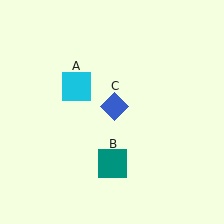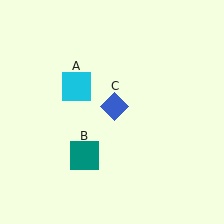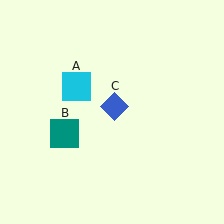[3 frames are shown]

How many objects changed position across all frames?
1 object changed position: teal square (object B).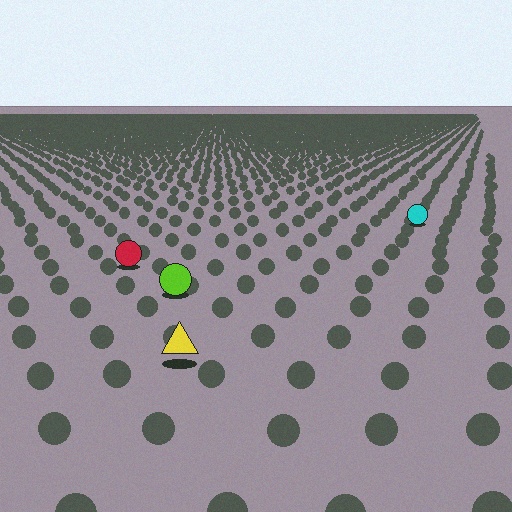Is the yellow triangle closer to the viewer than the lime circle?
Yes. The yellow triangle is closer — you can tell from the texture gradient: the ground texture is coarser near it.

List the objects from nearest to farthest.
From nearest to farthest: the yellow triangle, the lime circle, the red circle, the cyan circle.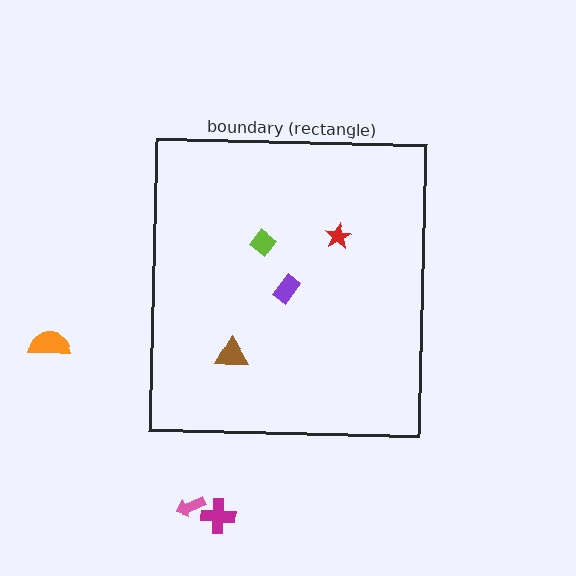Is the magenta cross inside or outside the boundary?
Outside.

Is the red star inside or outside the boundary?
Inside.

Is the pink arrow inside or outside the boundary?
Outside.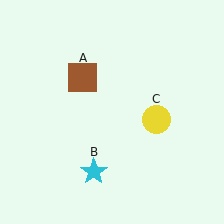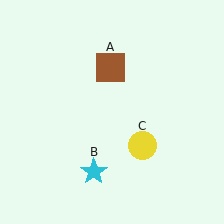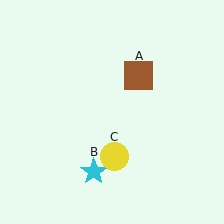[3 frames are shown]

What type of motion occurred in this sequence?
The brown square (object A), yellow circle (object C) rotated clockwise around the center of the scene.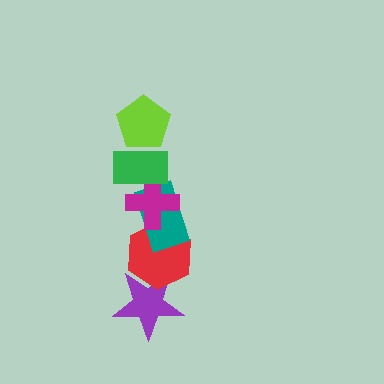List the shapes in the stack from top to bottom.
From top to bottom: the lime pentagon, the green rectangle, the magenta cross, the teal rectangle, the red hexagon, the purple star.